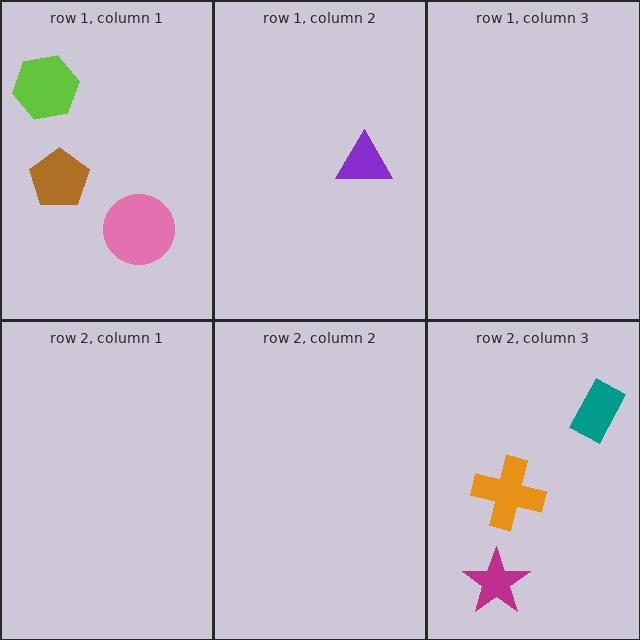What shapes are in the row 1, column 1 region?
The lime hexagon, the pink circle, the brown pentagon.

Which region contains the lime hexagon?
The row 1, column 1 region.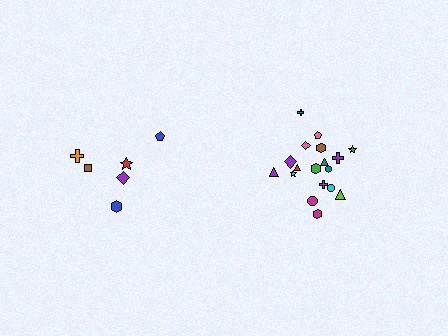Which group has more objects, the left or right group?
The right group.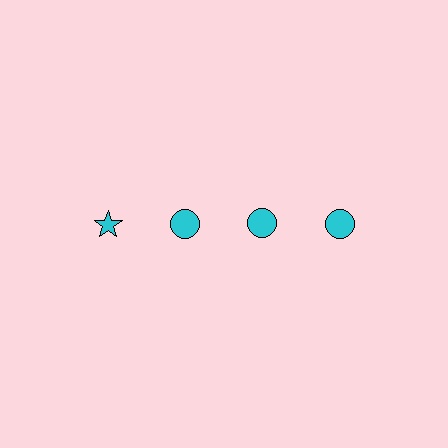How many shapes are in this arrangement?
There are 4 shapes arranged in a grid pattern.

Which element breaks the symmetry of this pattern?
The cyan star in the top row, leftmost column breaks the symmetry. All other shapes are cyan circles.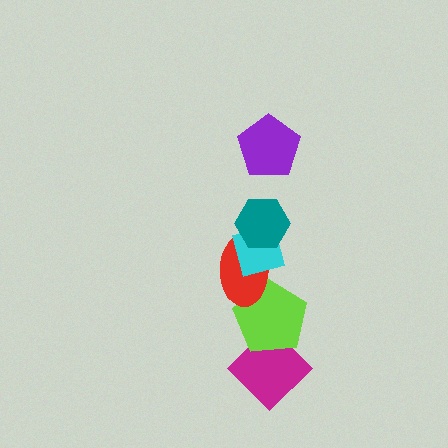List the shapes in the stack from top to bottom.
From top to bottom: the purple pentagon, the teal hexagon, the cyan diamond, the red ellipse, the lime pentagon, the magenta diamond.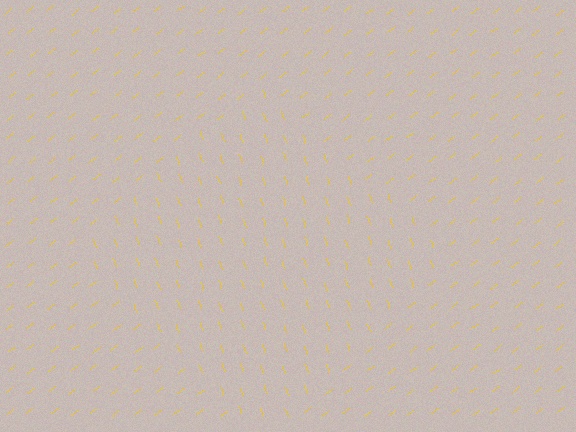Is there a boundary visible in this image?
Yes, there is a texture boundary formed by a change in line orientation.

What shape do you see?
I see a diamond.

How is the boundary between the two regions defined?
The boundary is defined purely by a change in line orientation (approximately 72 degrees difference). All lines are the same color and thickness.